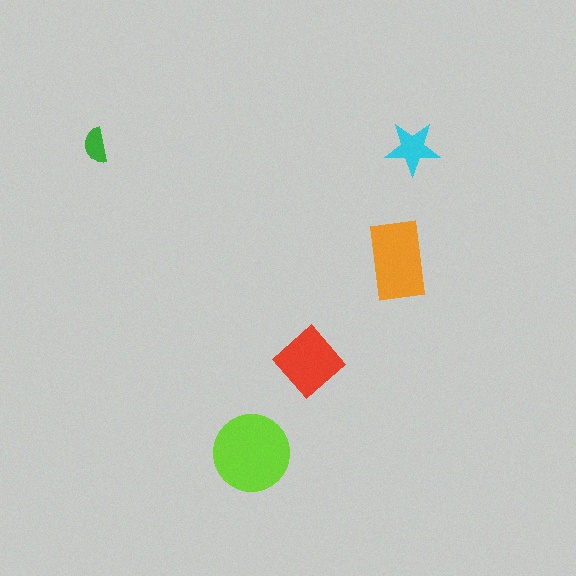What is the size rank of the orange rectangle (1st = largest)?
2nd.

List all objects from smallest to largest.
The green semicircle, the cyan star, the red diamond, the orange rectangle, the lime circle.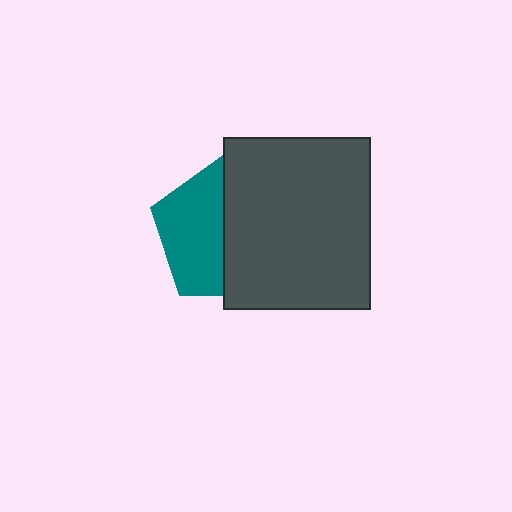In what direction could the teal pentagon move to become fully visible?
The teal pentagon could move left. That would shift it out from behind the dark gray rectangle entirely.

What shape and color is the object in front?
The object in front is a dark gray rectangle.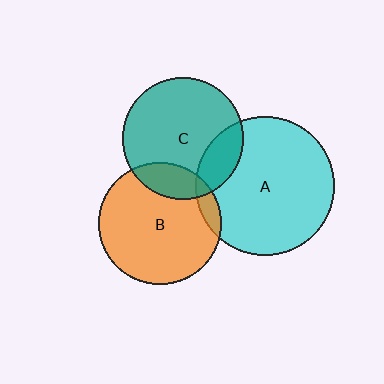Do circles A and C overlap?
Yes.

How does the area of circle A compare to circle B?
Approximately 1.3 times.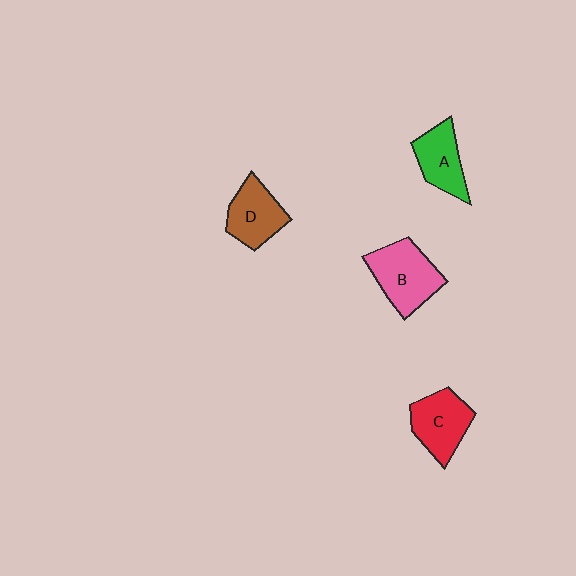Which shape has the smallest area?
Shape A (green).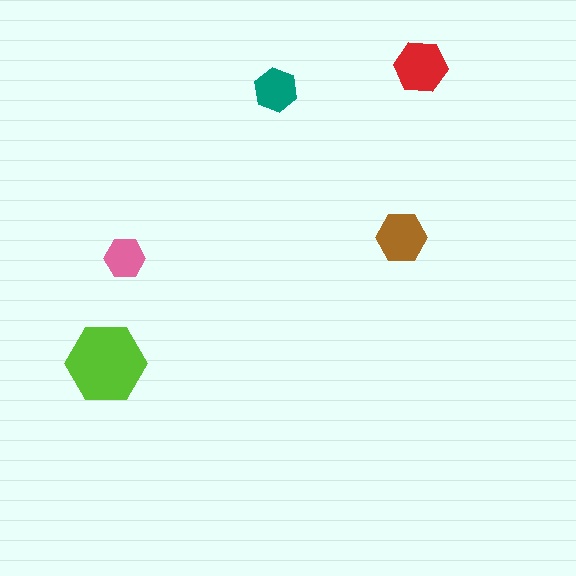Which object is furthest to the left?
The lime hexagon is leftmost.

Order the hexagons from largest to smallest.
the lime one, the red one, the brown one, the teal one, the pink one.